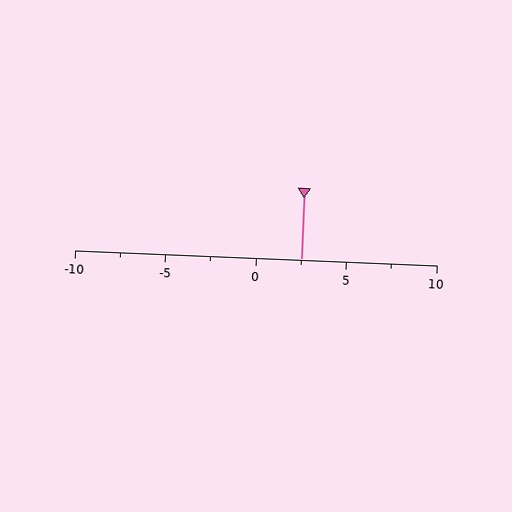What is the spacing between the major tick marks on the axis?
The major ticks are spaced 5 apart.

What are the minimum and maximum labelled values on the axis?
The axis runs from -10 to 10.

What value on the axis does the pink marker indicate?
The marker indicates approximately 2.5.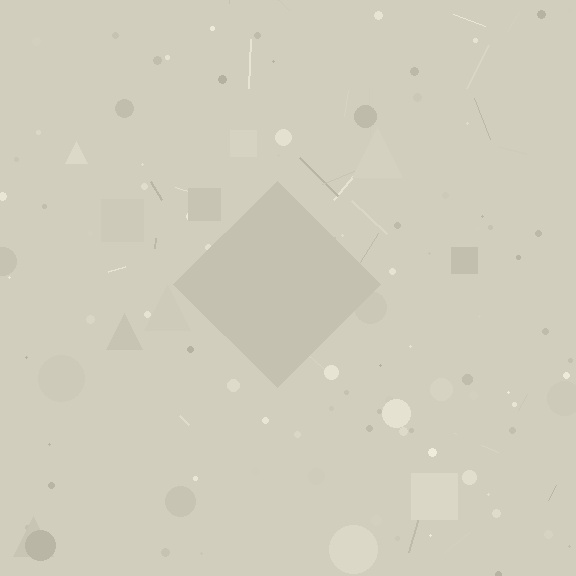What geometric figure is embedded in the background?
A diamond is embedded in the background.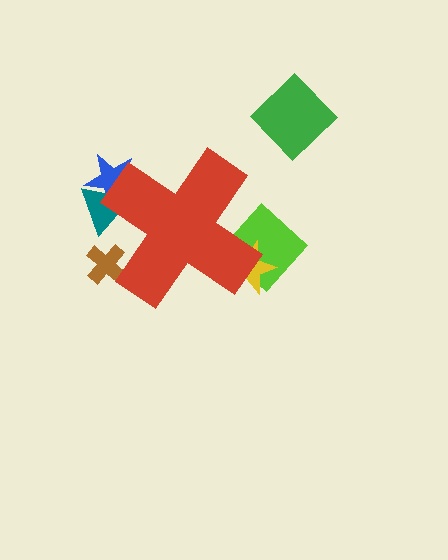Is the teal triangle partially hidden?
Yes, the teal triangle is partially hidden behind the red cross.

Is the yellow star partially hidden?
Yes, the yellow star is partially hidden behind the red cross.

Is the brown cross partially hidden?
Yes, the brown cross is partially hidden behind the red cross.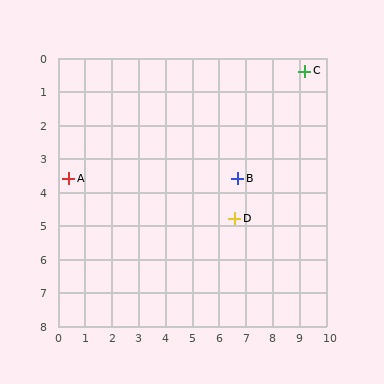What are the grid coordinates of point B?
Point B is at approximately (6.7, 3.6).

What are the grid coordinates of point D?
Point D is at approximately (6.6, 4.8).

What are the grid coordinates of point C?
Point C is at approximately (9.2, 0.4).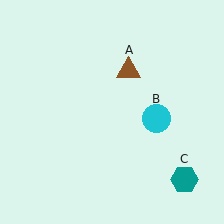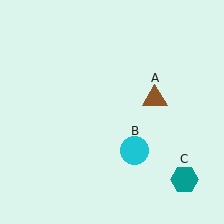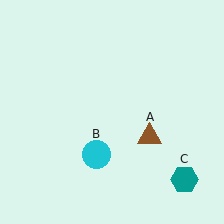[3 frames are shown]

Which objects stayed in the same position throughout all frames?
Teal hexagon (object C) remained stationary.